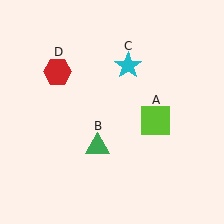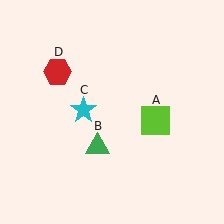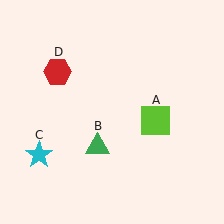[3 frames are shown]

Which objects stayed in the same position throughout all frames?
Lime square (object A) and green triangle (object B) and red hexagon (object D) remained stationary.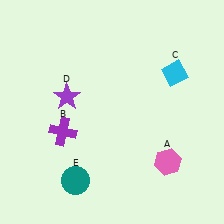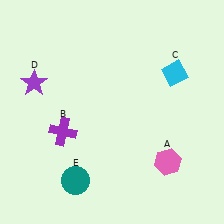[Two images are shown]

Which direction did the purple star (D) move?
The purple star (D) moved left.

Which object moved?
The purple star (D) moved left.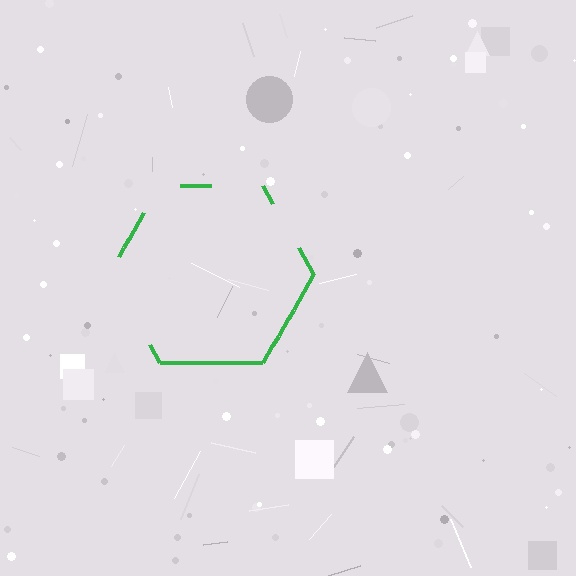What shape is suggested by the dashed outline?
The dashed outline suggests a hexagon.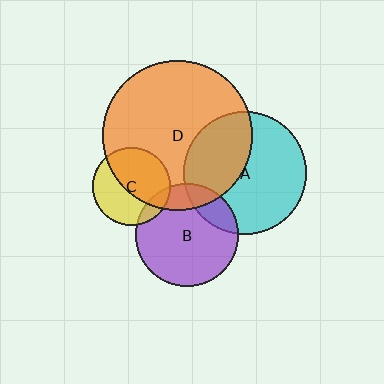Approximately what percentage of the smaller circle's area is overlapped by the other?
Approximately 15%.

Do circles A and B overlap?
Yes.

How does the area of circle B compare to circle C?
Approximately 1.8 times.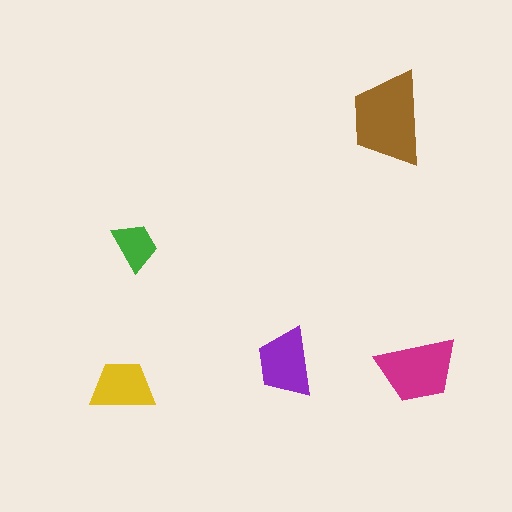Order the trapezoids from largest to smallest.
the brown one, the magenta one, the purple one, the yellow one, the green one.